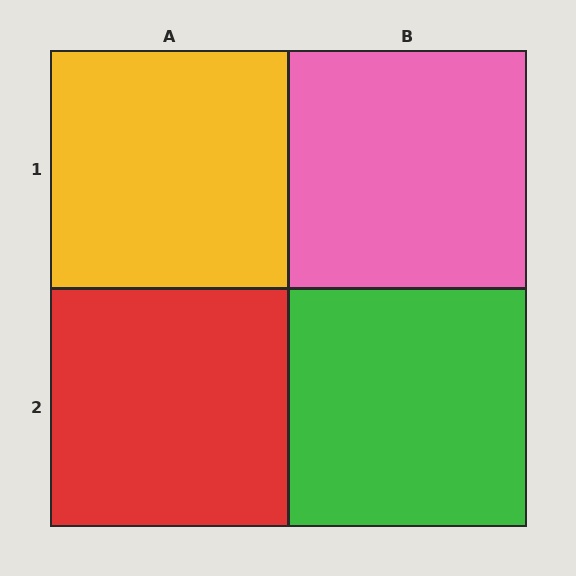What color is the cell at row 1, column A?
Yellow.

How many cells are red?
1 cell is red.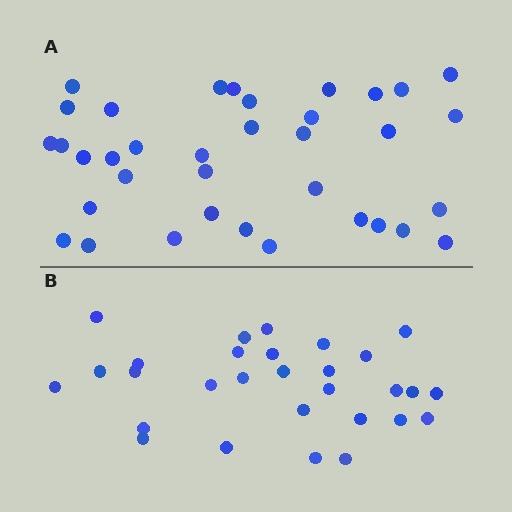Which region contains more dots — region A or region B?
Region A (the top region) has more dots.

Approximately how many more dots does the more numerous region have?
Region A has roughly 8 or so more dots than region B.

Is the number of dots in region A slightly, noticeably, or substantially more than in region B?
Region A has only slightly more — the two regions are fairly close. The ratio is roughly 1.2 to 1.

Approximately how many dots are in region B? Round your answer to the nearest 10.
About 30 dots. (The exact count is 29, which rounds to 30.)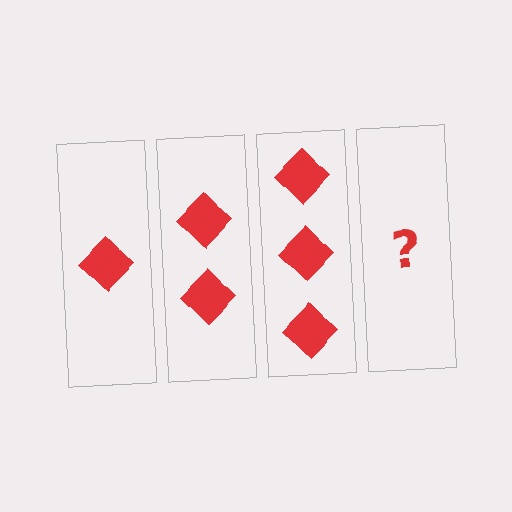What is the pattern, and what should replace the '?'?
The pattern is that each step adds one more diamond. The '?' should be 4 diamonds.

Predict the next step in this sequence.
The next step is 4 diamonds.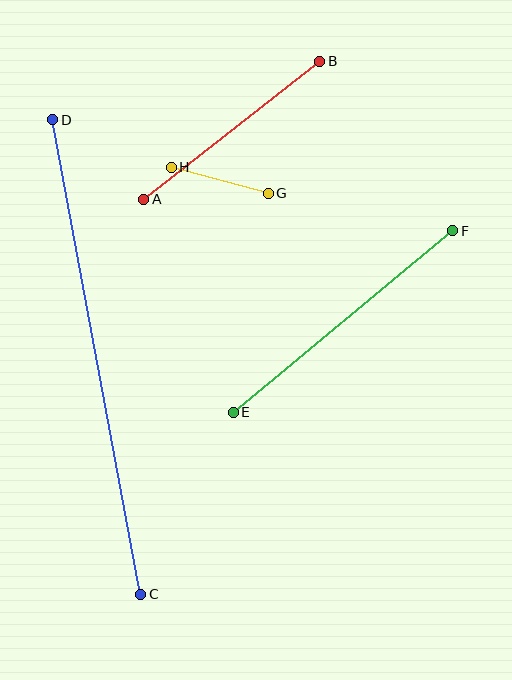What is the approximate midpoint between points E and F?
The midpoint is at approximately (343, 322) pixels.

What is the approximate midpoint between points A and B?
The midpoint is at approximately (232, 130) pixels.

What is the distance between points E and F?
The distance is approximately 285 pixels.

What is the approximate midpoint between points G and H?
The midpoint is at approximately (220, 180) pixels.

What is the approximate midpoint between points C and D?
The midpoint is at approximately (97, 357) pixels.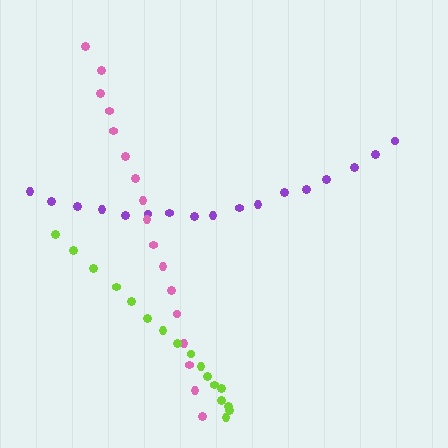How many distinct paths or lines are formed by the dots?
There are 3 distinct paths.